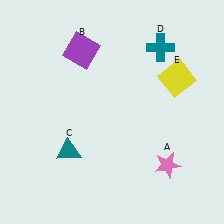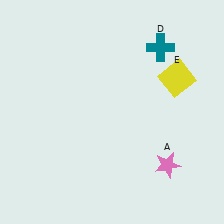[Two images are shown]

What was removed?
The teal triangle (C), the purple square (B) were removed in Image 2.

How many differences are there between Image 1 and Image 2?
There are 2 differences between the two images.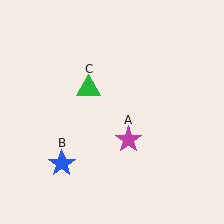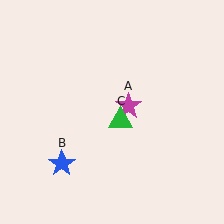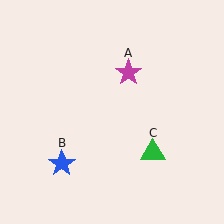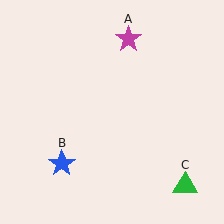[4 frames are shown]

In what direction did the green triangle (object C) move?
The green triangle (object C) moved down and to the right.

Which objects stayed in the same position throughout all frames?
Blue star (object B) remained stationary.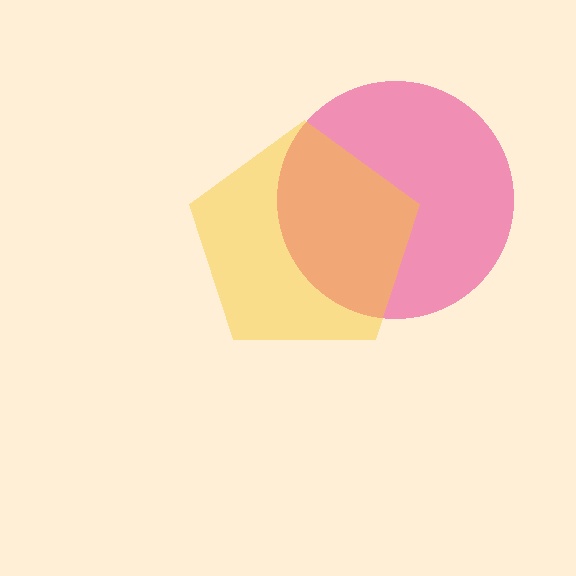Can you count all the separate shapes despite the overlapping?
Yes, there are 2 separate shapes.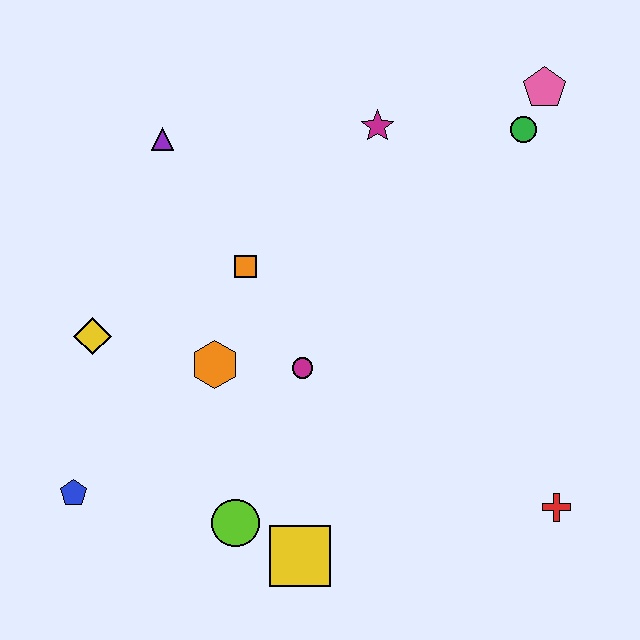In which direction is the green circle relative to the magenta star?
The green circle is to the right of the magenta star.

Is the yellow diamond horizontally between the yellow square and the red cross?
No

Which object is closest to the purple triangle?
The orange square is closest to the purple triangle.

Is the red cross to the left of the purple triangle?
No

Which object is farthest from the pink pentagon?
The blue pentagon is farthest from the pink pentagon.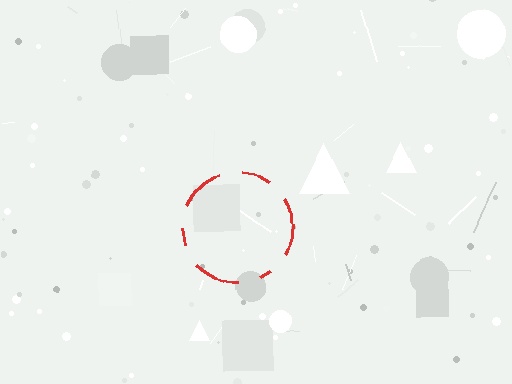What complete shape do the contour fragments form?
The contour fragments form a circle.